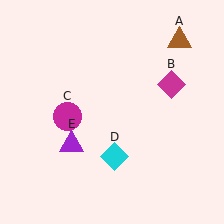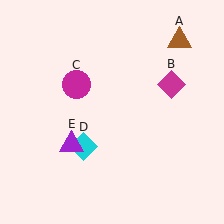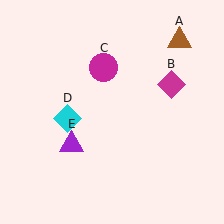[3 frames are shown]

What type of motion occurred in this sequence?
The magenta circle (object C), cyan diamond (object D) rotated clockwise around the center of the scene.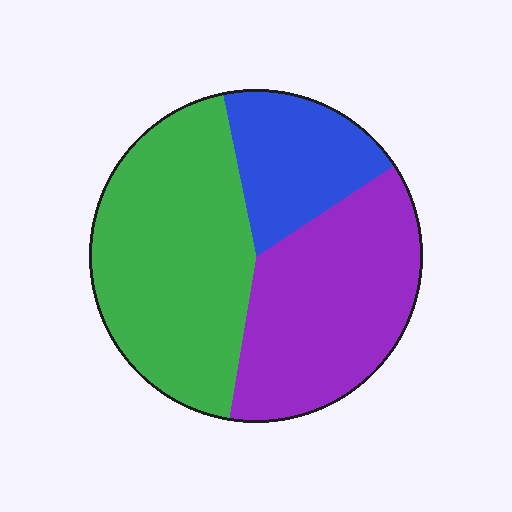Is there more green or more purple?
Green.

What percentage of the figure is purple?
Purple takes up about three eighths (3/8) of the figure.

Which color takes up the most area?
Green, at roughly 45%.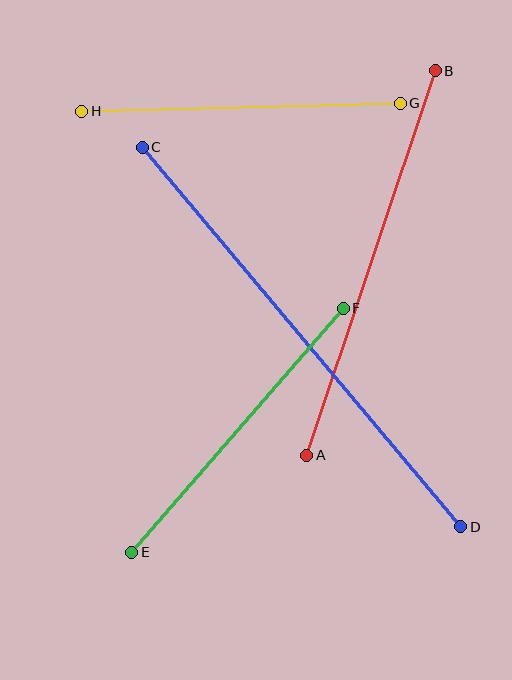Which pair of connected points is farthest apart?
Points C and D are farthest apart.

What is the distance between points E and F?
The distance is approximately 323 pixels.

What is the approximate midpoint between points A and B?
The midpoint is at approximately (371, 263) pixels.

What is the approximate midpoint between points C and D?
The midpoint is at approximately (301, 337) pixels.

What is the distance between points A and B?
The distance is approximately 405 pixels.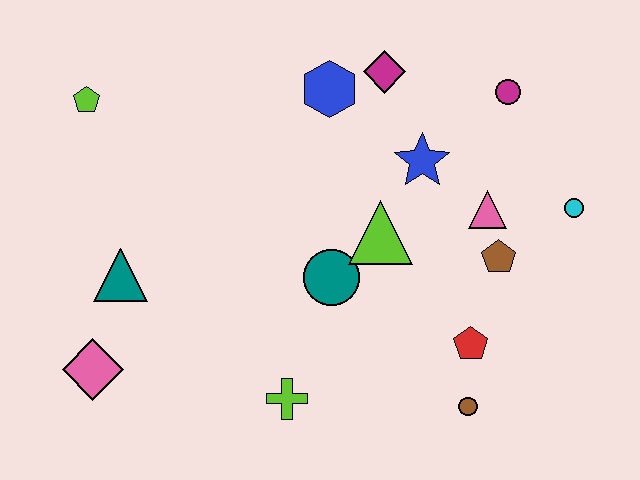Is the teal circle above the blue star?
No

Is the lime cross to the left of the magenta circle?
Yes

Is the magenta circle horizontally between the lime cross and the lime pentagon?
No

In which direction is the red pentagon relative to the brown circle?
The red pentagon is above the brown circle.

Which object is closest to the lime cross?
The teal circle is closest to the lime cross.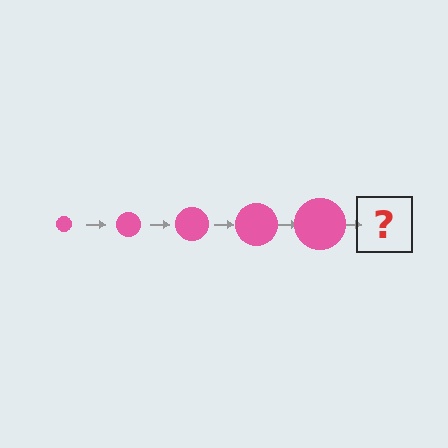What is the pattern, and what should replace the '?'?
The pattern is that the circle gets progressively larger each step. The '?' should be a pink circle, larger than the previous one.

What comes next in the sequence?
The next element should be a pink circle, larger than the previous one.